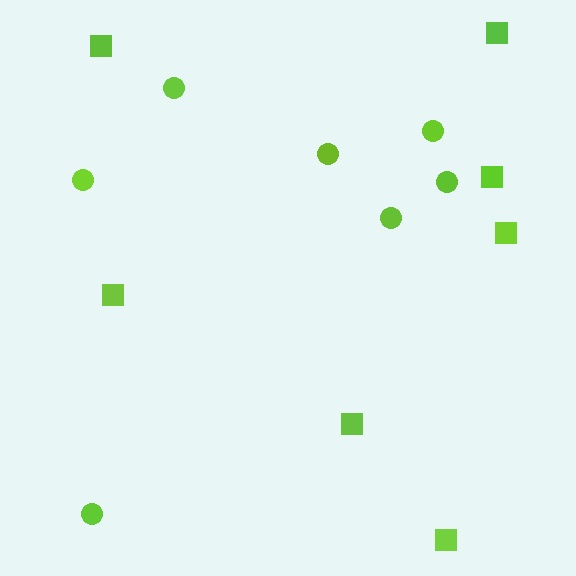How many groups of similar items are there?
There are 2 groups: one group of squares (7) and one group of circles (7).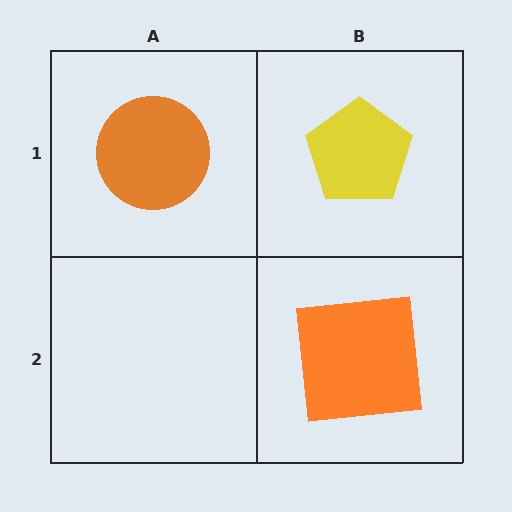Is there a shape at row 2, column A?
No, that cell is empty.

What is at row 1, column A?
An orange circle.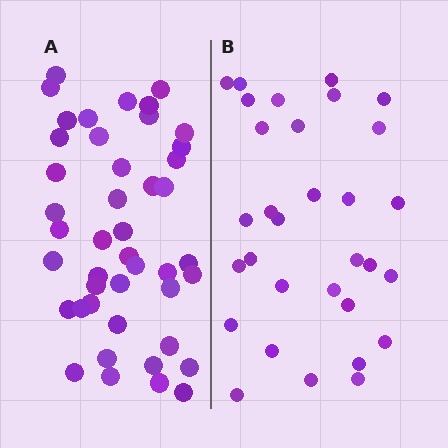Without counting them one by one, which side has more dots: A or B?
Region A (the left region) has more dots.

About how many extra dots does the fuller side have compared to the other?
Region A has approximately 15 more dots than region B.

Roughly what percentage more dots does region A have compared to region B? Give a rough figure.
About 40% more.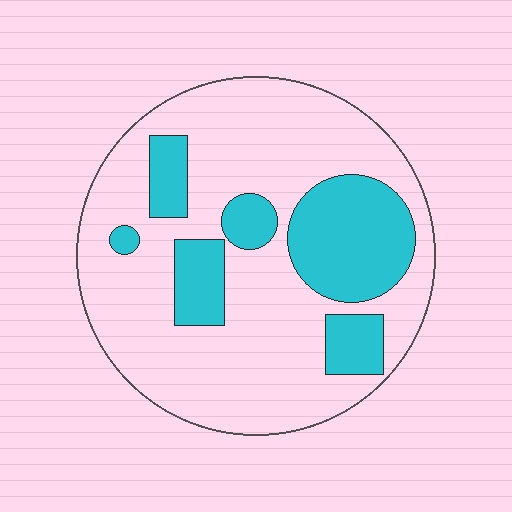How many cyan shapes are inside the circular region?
6.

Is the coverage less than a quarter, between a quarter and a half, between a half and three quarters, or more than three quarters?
Between a quarter and a half.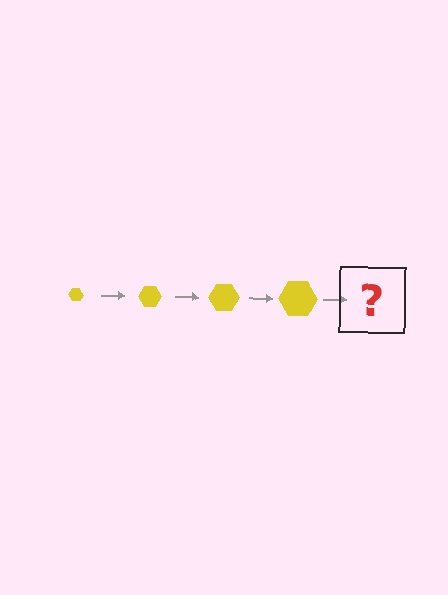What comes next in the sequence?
The next element should be a yellow hexagon, larger than the previous one.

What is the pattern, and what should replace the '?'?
The pattern is that the hexagon gets progressively larger each step. The '?' should be a yellow hexagon, larger than the previous one.